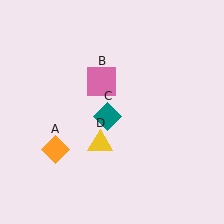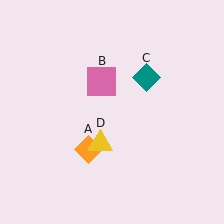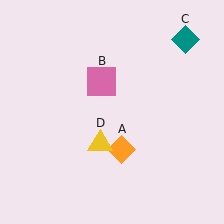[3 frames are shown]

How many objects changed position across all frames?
2 objects changed position: orange diamond (object A), teal diamond (object C).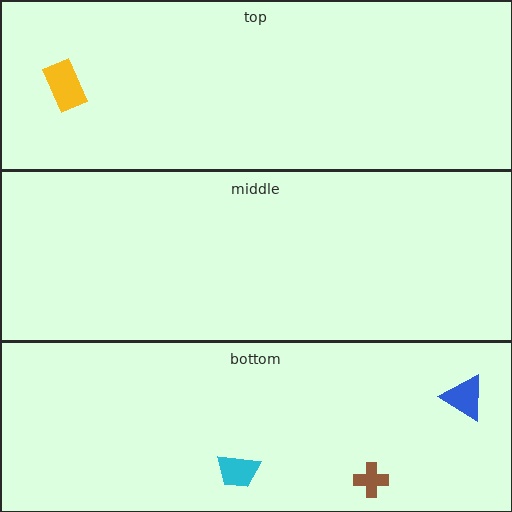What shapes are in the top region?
The yellow rectangle.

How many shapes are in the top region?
1.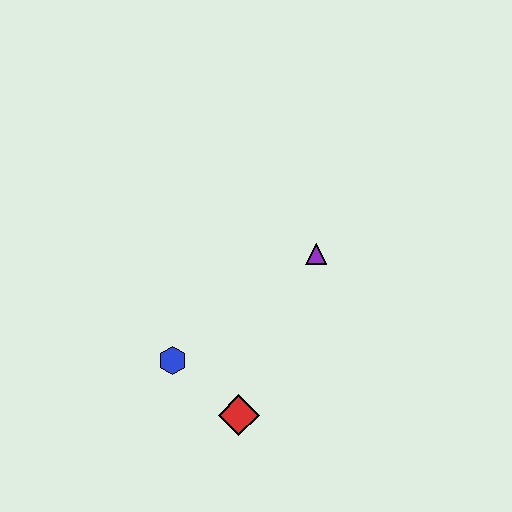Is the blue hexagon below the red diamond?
No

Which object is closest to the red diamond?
The blue hexagon is closest to the red diamond.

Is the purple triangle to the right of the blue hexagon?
Yes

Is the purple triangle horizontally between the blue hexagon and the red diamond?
No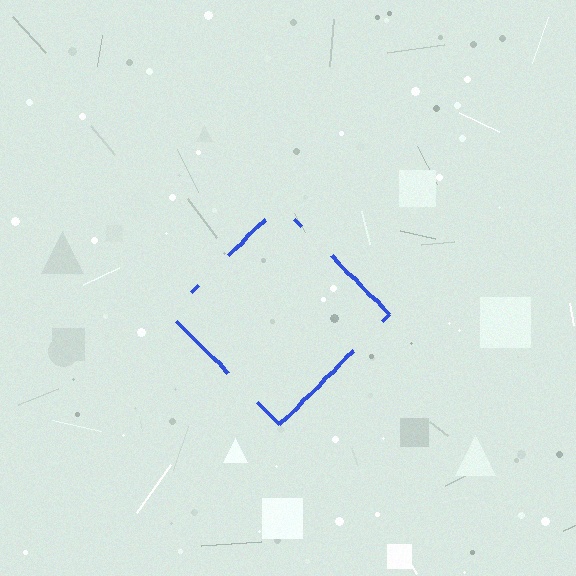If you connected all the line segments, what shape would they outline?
They would outline a diamond.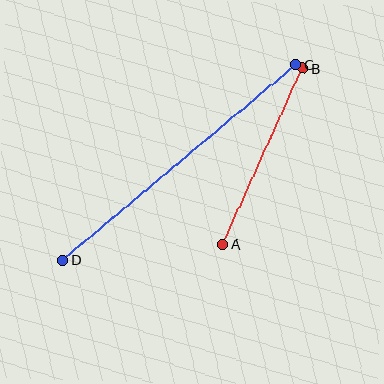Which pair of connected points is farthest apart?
Points C and D are farthest apart.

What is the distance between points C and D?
The distance is approximately 304 pixels.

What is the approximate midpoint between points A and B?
The midpoint is at approximately (263, 156) pixels.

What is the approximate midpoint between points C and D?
The midpoint is at approximately (179, 162) pixels.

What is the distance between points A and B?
The distance is approximately 193 pixels.